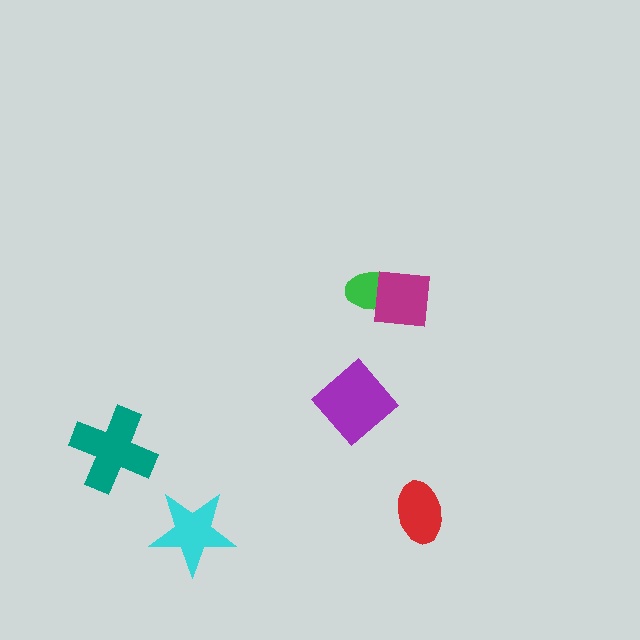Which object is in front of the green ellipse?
The magenta square is in front of the green ellipse.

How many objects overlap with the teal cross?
0 objects overlap with the teal cross.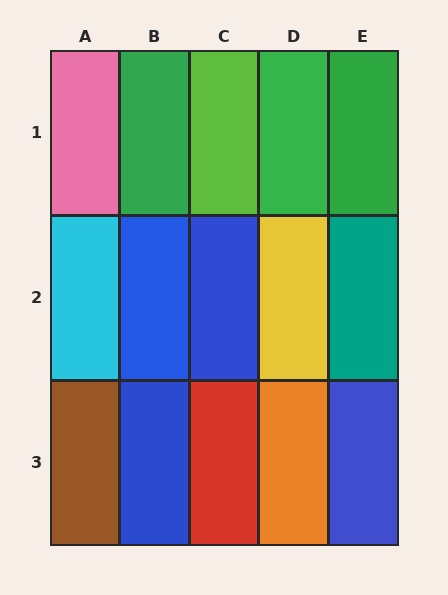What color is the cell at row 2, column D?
Yellow.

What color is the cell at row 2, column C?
Blue.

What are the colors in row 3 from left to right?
Brown, blue, red, orange, blue.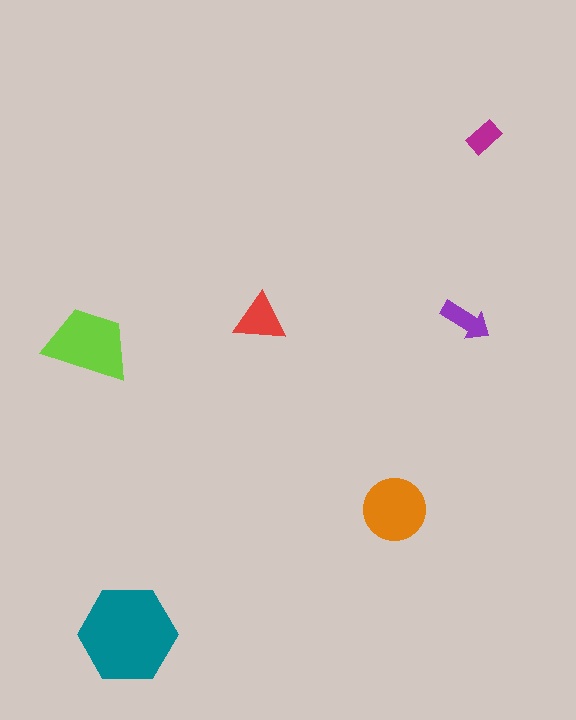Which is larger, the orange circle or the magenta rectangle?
The orange circle.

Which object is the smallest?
The magenta rectangle.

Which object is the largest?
The teal hexagon.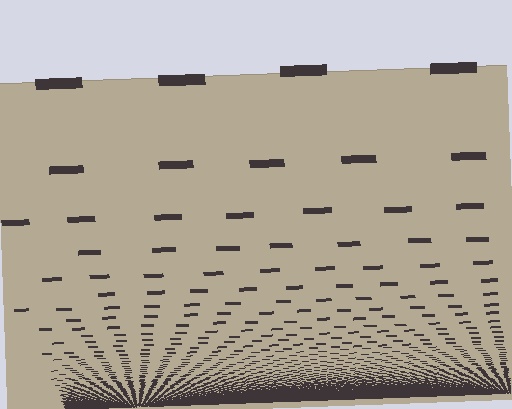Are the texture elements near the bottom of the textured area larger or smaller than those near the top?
Smaller. The gradient is inverted — elements near the bottom are smaller and denser.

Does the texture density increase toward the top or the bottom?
Density increases toward the bottom.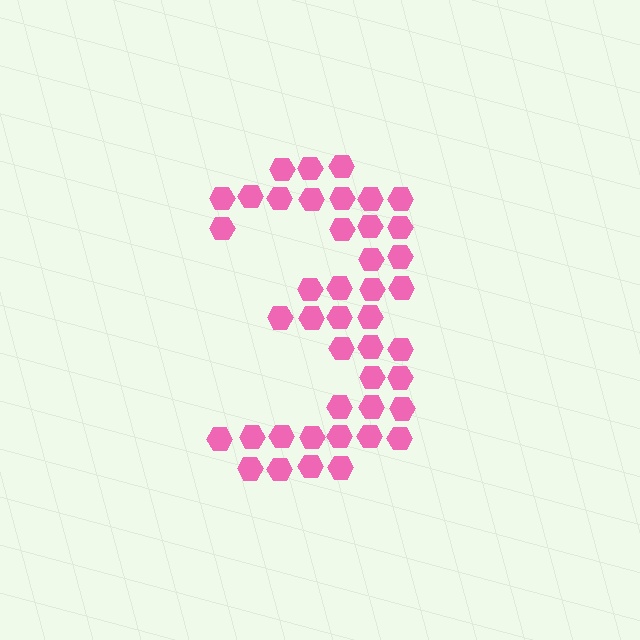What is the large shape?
The large shape is the digit 3.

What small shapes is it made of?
It is made of small hexagons.